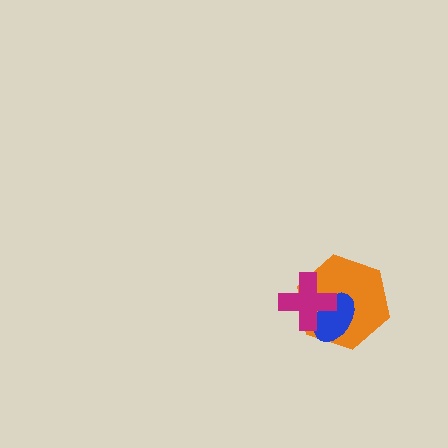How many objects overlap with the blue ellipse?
2 objects overlap with the blue ellipse.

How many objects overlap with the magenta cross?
2 objects overlap with the magenta cross.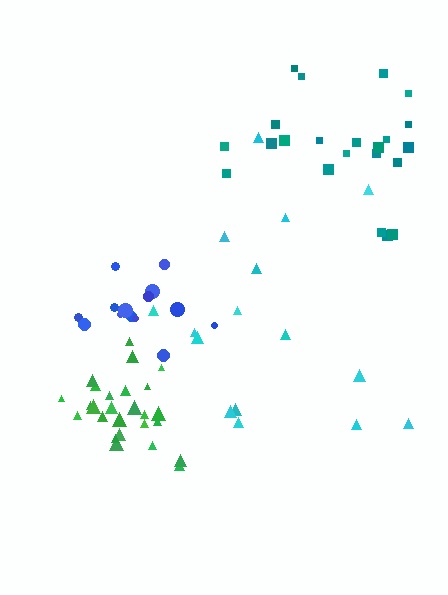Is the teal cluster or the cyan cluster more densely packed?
Teal.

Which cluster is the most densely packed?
Green.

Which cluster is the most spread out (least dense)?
Cyan.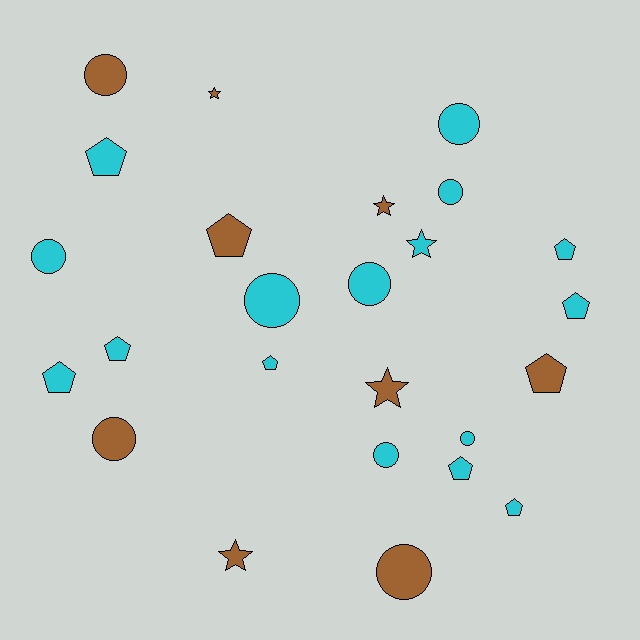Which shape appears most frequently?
Circle, with 10 objects.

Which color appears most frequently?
Cyan, with 16 objects.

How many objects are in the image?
There are 25 objects.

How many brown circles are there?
There are 3 brown circles.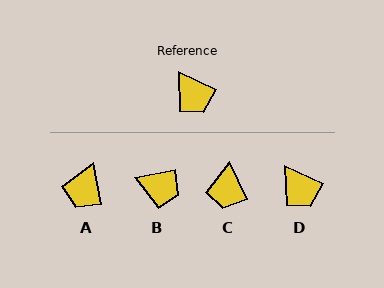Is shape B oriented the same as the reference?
No, it is off by about 36 degrees.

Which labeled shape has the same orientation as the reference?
D.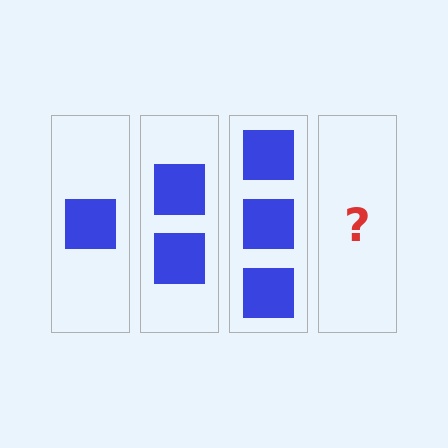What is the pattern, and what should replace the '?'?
The pattern is that each step adds one more square. The '?' should be 4 squares.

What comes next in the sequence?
The next element should be 4 squares.